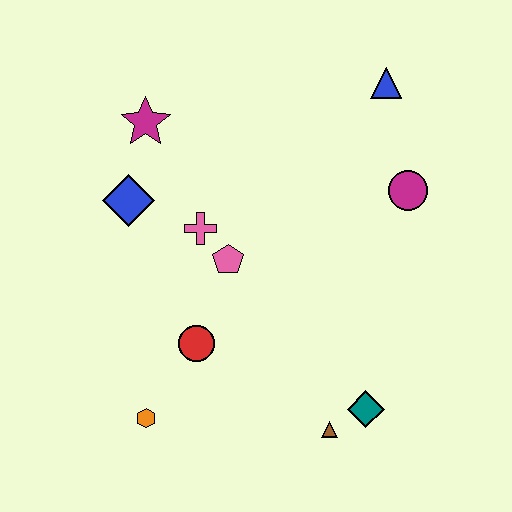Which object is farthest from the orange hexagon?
The blue triangle is farthest from the orange hexagon.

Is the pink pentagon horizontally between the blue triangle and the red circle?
Yes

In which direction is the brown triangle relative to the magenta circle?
The brown triangle is below the magenta circle.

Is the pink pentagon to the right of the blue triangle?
No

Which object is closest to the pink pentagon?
The pink cross is closest to the pink pentagon.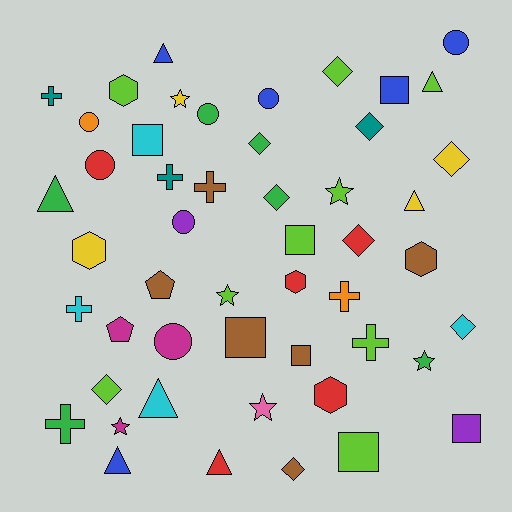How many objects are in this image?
There are 50 objects.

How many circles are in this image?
There are 7 circles.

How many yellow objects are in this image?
There are 4 yellow objects.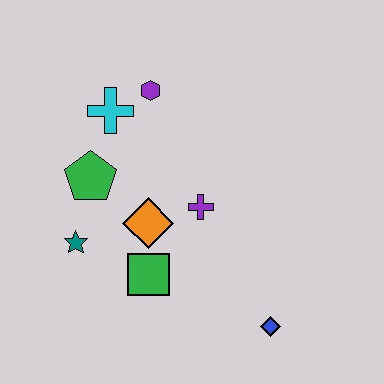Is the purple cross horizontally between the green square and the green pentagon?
No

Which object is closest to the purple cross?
The orange diamond is closest to the purple cross.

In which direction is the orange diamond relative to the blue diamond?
The orange diamond is to the left of the blue diamond.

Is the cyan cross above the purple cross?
Yes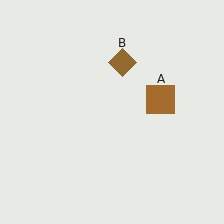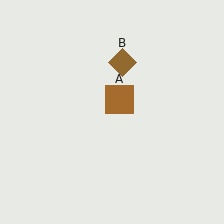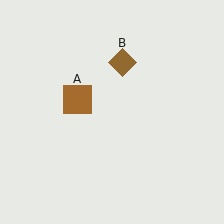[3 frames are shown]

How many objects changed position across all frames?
1 object changed position: brown square (object A).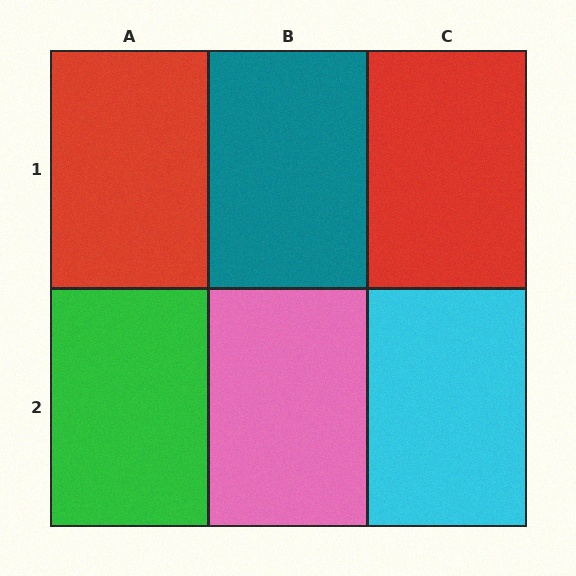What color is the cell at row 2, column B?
Pink.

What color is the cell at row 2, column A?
Green.